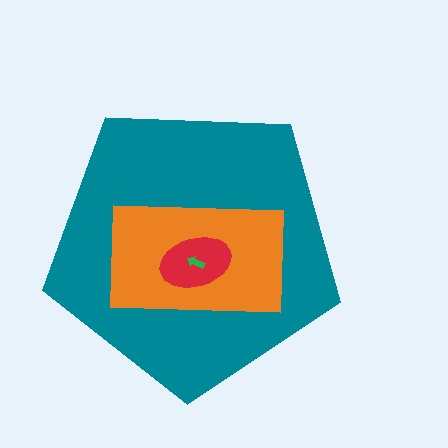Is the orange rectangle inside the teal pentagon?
Yes.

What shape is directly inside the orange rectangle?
The red ellipse.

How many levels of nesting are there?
4.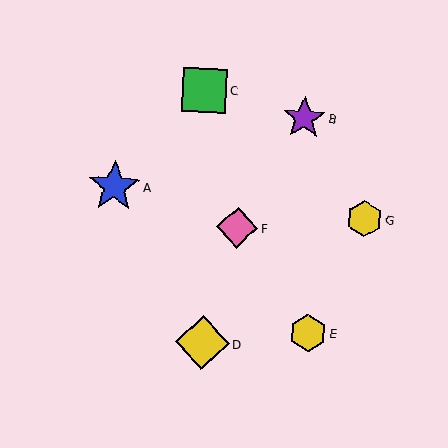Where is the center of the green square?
The center of the green square is at (205, 90).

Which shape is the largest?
The yellow diamond (labeled D) is the largest.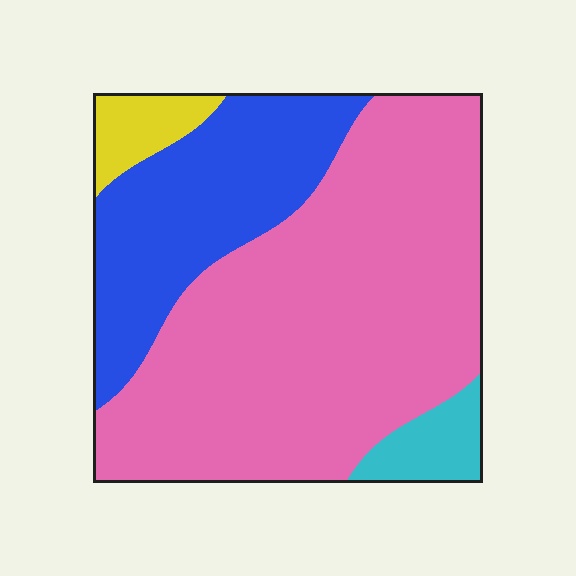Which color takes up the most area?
Pink, at roughly 65%.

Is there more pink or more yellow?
Pink.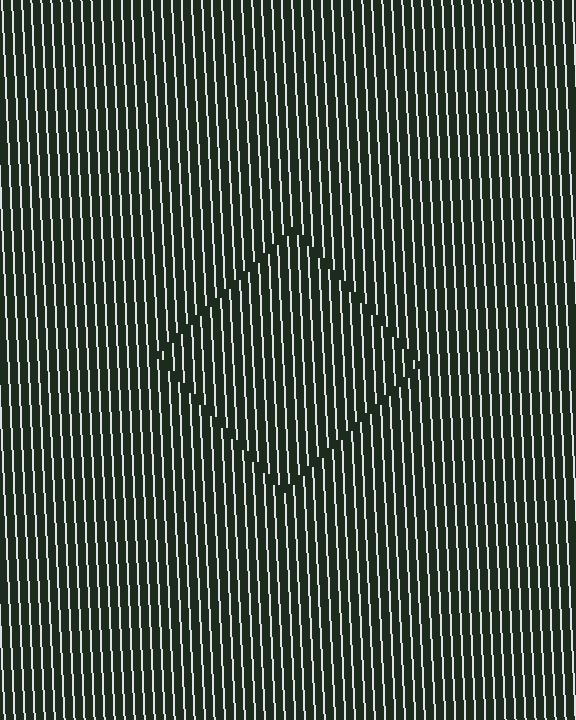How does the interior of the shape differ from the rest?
The interior of the shape contains the same grating, shifted by half a period — the contour is defined by the phase discontinuity where line-ends from the inner and outer gratings abut.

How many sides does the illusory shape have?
4 sides — the line-ends trace a square.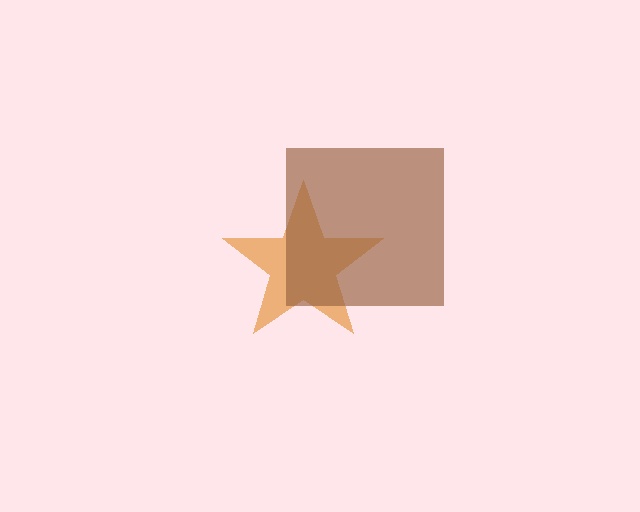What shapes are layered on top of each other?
The layered shapes are: an orange star, a brown square.